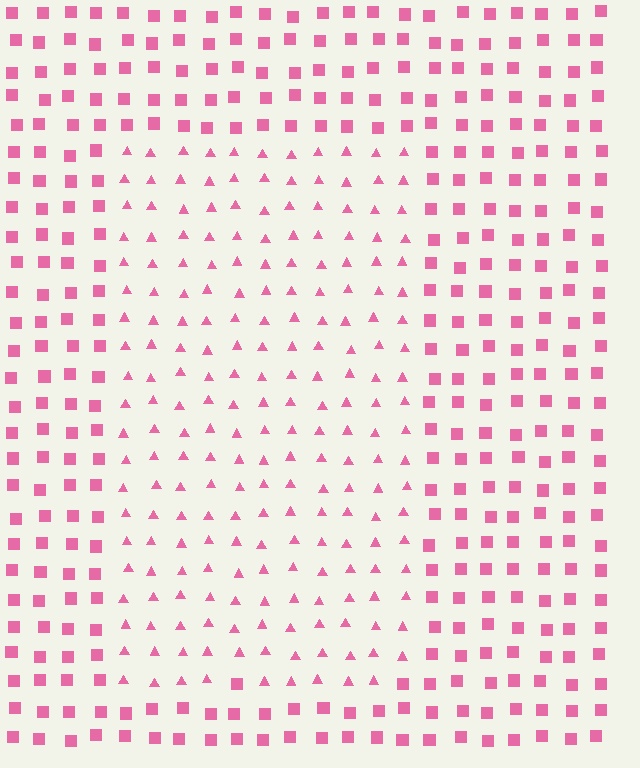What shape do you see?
I see a rectangle.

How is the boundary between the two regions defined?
The boundary is defined by a change in element shape: triangles inside vs. squares outside. All elements share the same color and spacing.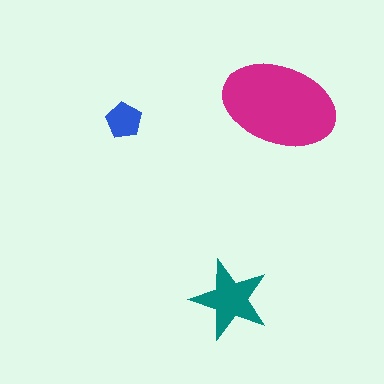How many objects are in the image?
There are 3 objects in the image.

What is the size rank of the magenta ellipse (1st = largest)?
1st.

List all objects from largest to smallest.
The magenta ellipse, the teal star, the blue pentagon.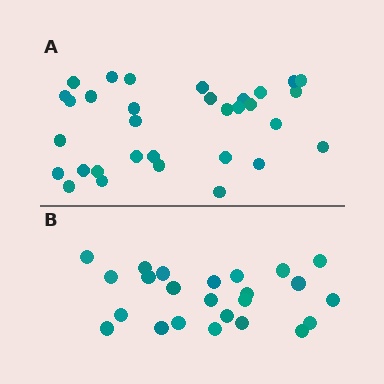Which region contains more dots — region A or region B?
Region A (the top region) has more dots.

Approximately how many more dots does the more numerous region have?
Region A has roughly 8 or so more dots than region B.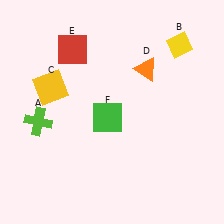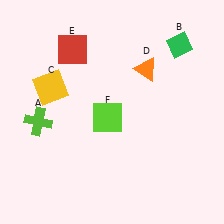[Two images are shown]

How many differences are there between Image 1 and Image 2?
There are 2 differences between the two images.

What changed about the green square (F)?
In Image 1, F is green. In Image 2, it changed to lime.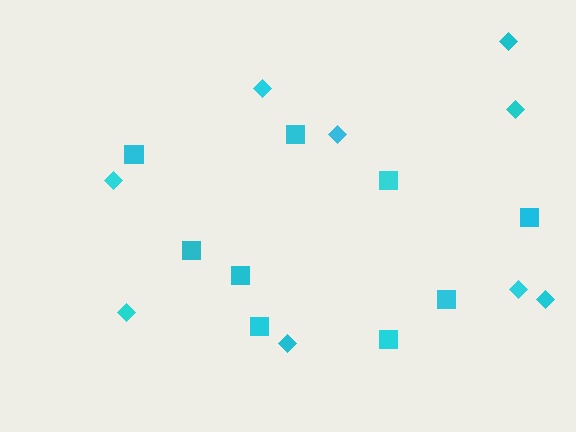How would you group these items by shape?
There are 2 groups: one group of squares (9) and one group of diamonds (9).